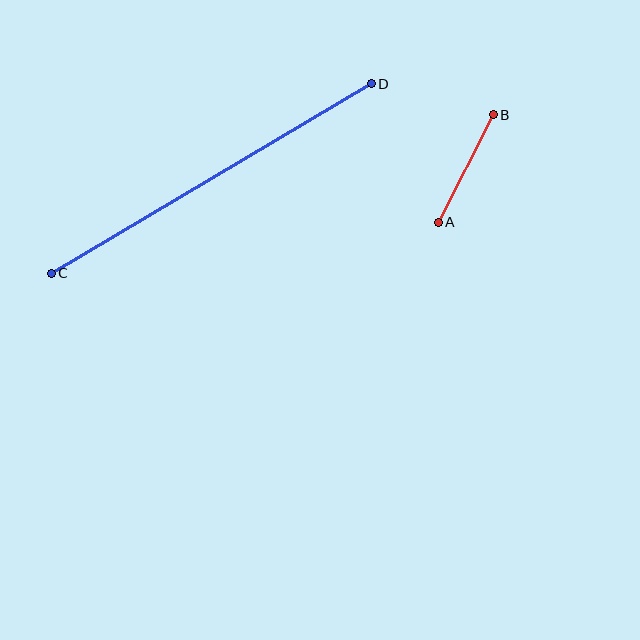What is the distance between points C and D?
The distance is approximately 372 pixels.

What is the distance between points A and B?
The distance is approximately 120 pixels.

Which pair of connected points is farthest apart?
Points C and D are farthest apart.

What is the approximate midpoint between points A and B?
The midpoint is at approximately (466, 169) pixels.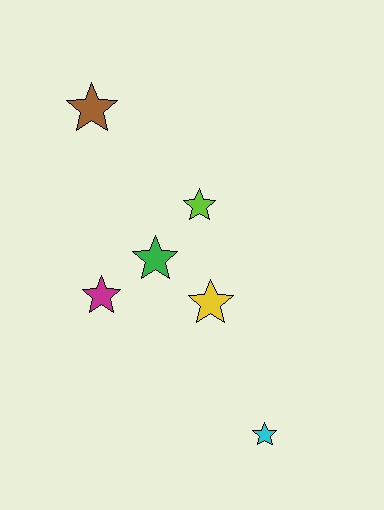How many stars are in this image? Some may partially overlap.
There are 6 stars.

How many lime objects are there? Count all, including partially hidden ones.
There is 1 lime object.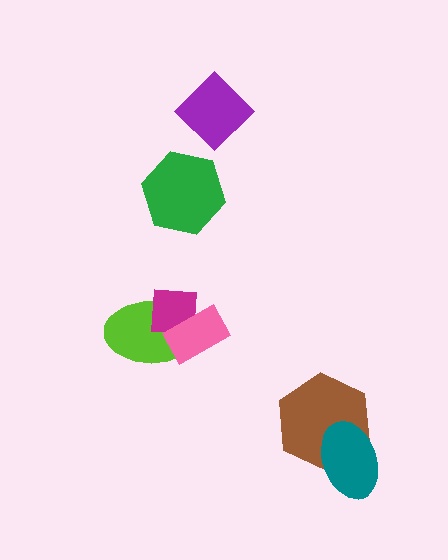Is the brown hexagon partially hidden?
Yes, it is partially covered by another shape.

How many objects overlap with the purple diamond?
0 objects overlap with the purple diamond.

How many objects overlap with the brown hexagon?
1 object overlaps with the brown hexagon.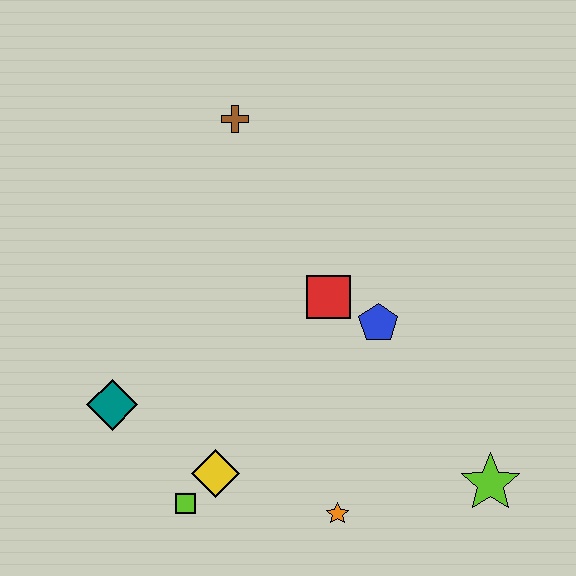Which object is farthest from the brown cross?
The lime star is farthest from the brown cross.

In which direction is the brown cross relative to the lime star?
The brown cross is above the lime star.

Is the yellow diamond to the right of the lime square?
Yes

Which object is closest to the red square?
The blue pentagon is closest to the red square.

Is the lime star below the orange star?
No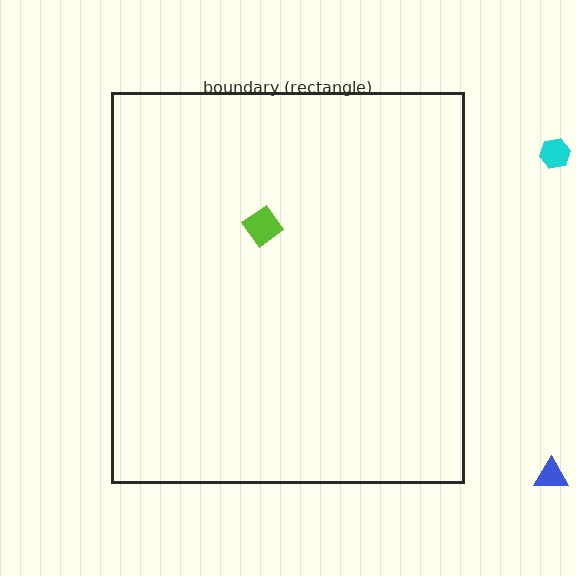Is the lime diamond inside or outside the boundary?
Inside.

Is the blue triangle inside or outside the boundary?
Outside.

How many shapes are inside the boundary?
1 inside, 2 outside.